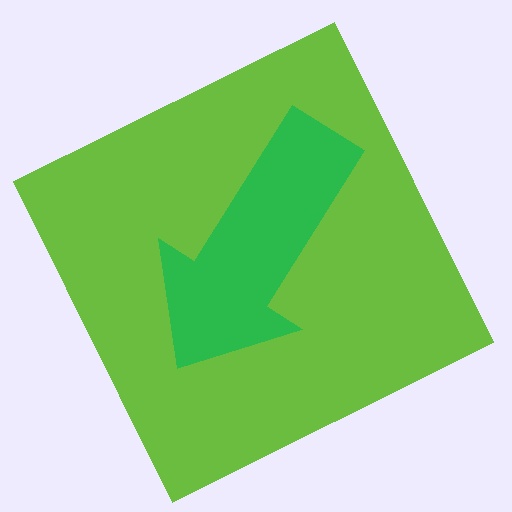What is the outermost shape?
The lime square.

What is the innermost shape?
The green arrow.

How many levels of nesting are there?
2.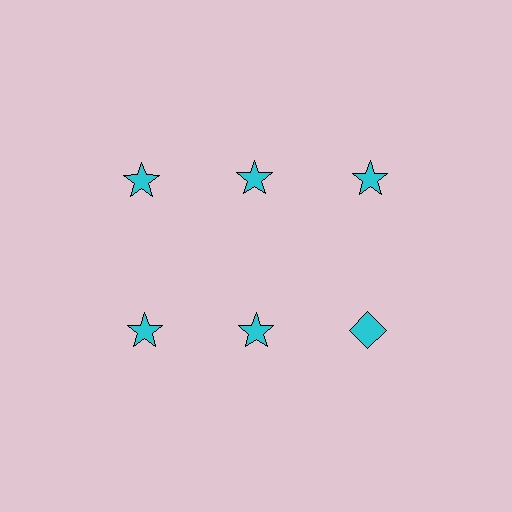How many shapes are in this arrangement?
There are 6 shapes arranged in a grid pattern.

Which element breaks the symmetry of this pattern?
The cyan diamond in the second row, center column breaks the symmetry. All other shapes are cyan stars.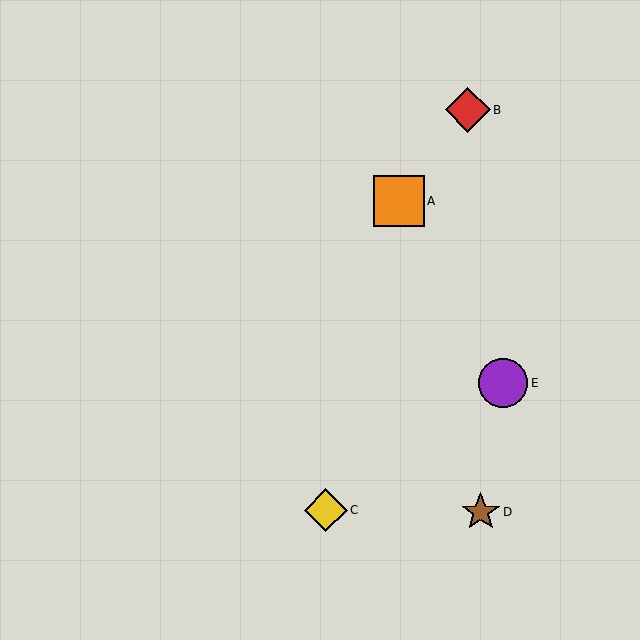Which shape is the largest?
The orange square (labeled A) is the largest.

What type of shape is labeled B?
Shape B is a red diamond.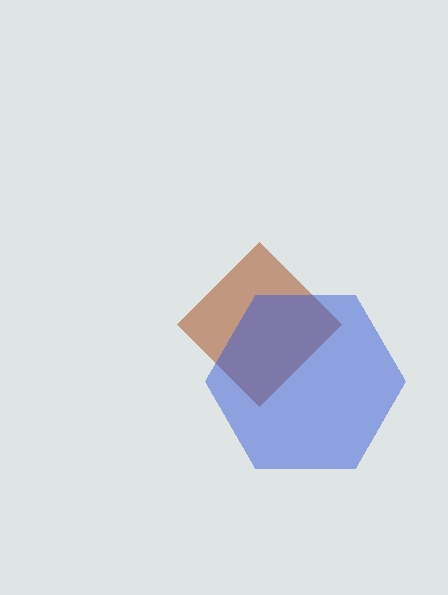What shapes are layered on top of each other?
The layered shapes are: a brown diamond, a blue hexagon.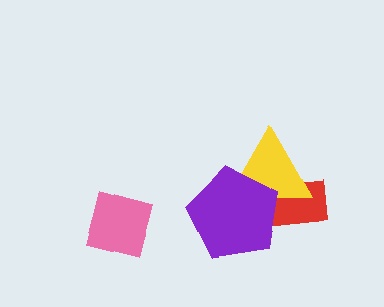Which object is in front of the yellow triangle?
The purple pentagon is in front of the yellow triangle.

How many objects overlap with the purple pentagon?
2 objects overlap with the purple pentagon.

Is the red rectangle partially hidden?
Yes, it is partially covered by another shape.